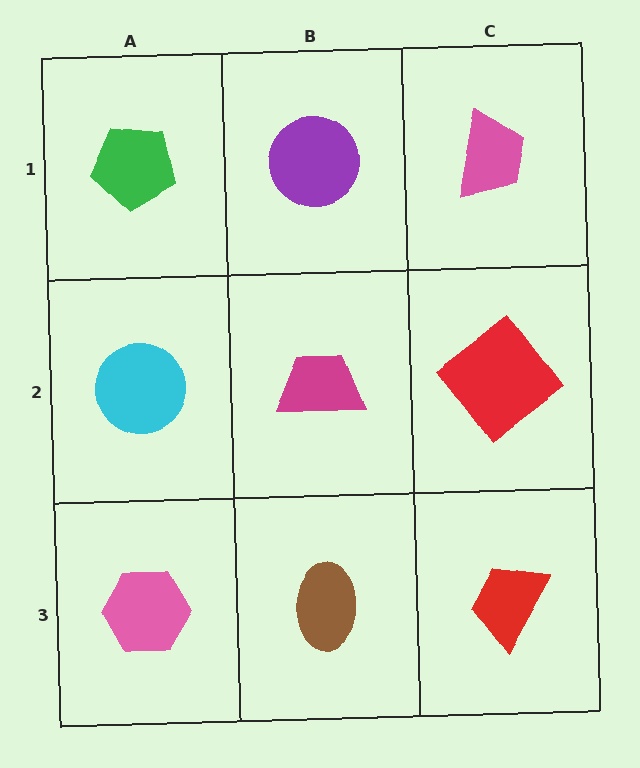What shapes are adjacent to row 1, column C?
A red diamond (row 2, column C), a purple circle (row 1, column B).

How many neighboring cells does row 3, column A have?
2.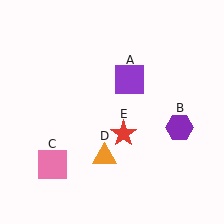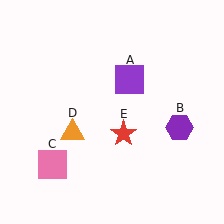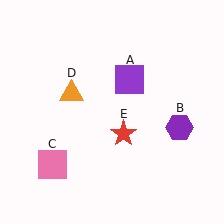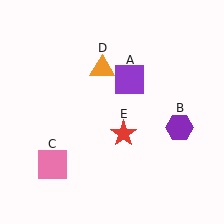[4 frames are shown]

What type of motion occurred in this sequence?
The orange triangle (object D) rotated clockwise around the center of the scene.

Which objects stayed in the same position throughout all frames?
Purple square (object A) and purple hexagon (object B) and pink square (object C) and red star (object E) remained stationary.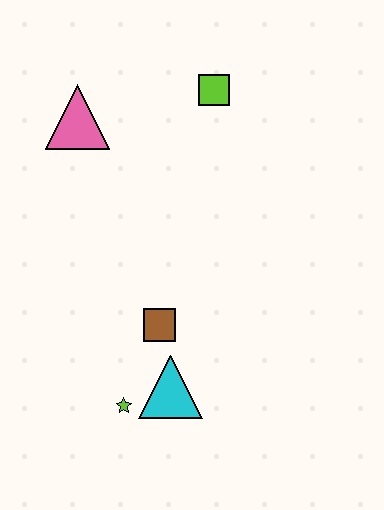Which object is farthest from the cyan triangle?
The lime square is farthest from the cyan triangle.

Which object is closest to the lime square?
The pink triangle is closest to the lime square.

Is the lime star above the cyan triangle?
No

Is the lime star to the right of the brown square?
No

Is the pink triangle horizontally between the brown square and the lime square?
No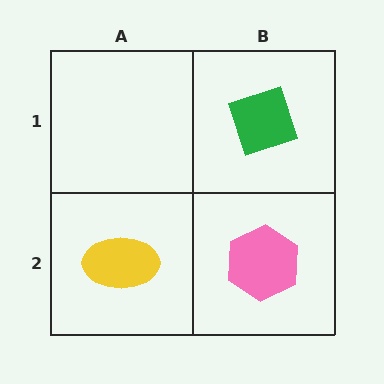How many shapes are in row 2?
2 shapes.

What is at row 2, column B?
A pink hexagon.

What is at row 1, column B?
A green diamond.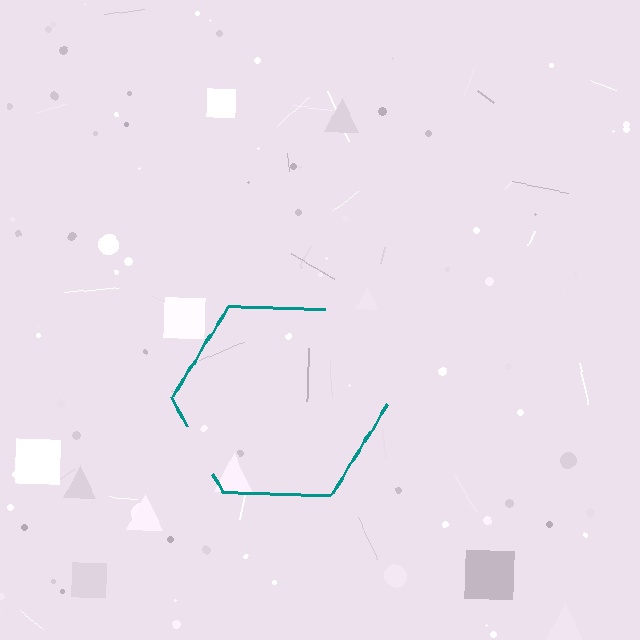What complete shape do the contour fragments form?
The contour fragments form a hexagon.